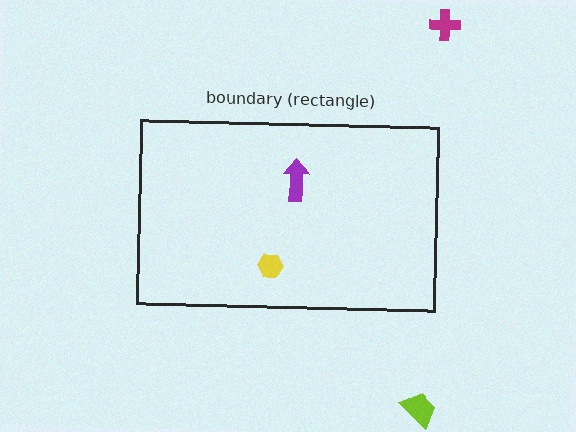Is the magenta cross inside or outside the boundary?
Outside.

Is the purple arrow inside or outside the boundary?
Inside.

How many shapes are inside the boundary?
2 inside, 2 outside.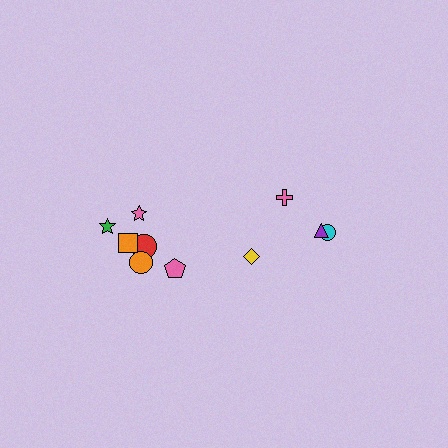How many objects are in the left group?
There are 6 objects.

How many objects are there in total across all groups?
There are 10 objects.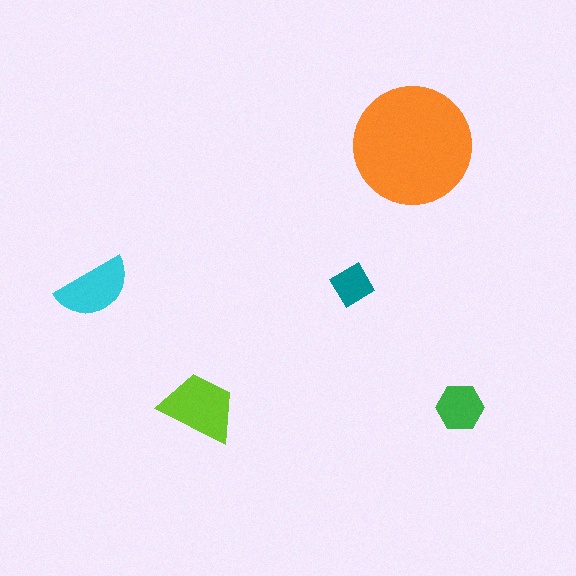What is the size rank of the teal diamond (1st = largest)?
5th.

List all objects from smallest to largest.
The teal diamond, the green hexagon, the cyan semicircle, the lime trapezoid, the orange circle.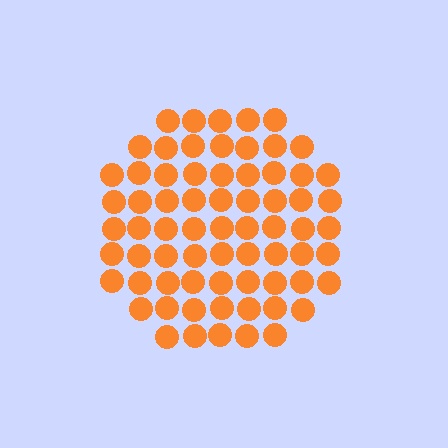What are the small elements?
The small elements are circles.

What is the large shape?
The large shape is a circle.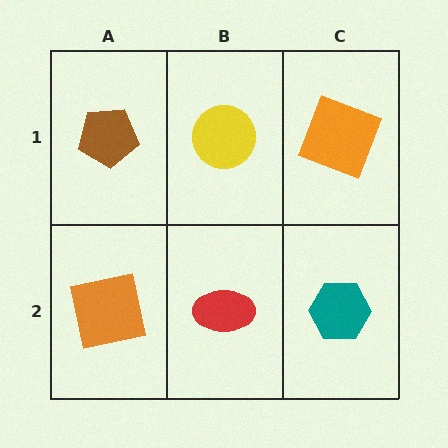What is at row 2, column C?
A teal hexagon.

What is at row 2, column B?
A red ellipse.